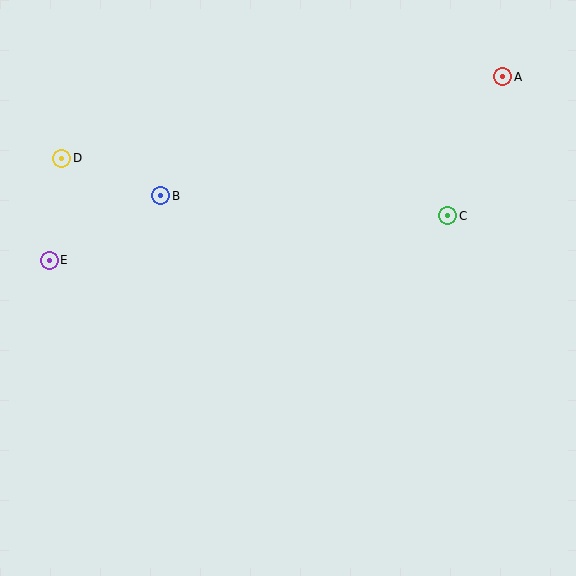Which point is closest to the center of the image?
Point B at (161, 196) is closest to the center.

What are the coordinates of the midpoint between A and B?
The midpoint between A and B is at (332, 136).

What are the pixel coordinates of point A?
Point A is at (502, 77).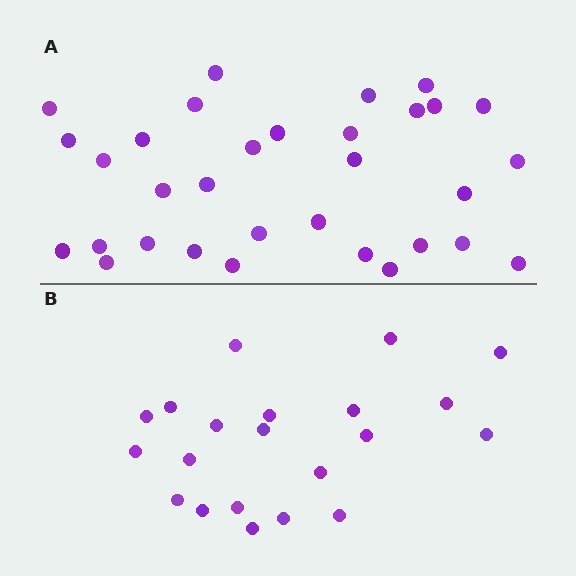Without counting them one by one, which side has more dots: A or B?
Region A (the top region) has more dots.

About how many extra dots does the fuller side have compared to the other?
Region A has roughly 12 or so more dots than region B.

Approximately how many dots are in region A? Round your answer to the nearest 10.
About 30 dots. (The exact count is 32, which rounds to 30.)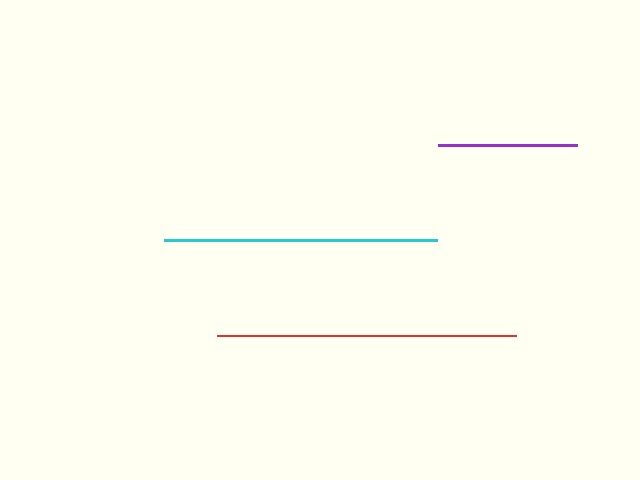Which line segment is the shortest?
The purple line is the shortest at approximately 139 pixels.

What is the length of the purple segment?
The purple segment is approximately 139 pixels long.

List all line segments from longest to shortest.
From longest to shortest: red, cyan, purple.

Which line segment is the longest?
The red line is the longest at approximately 299 pixels.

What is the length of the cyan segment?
The cyan segment is approximately 273 pixels long.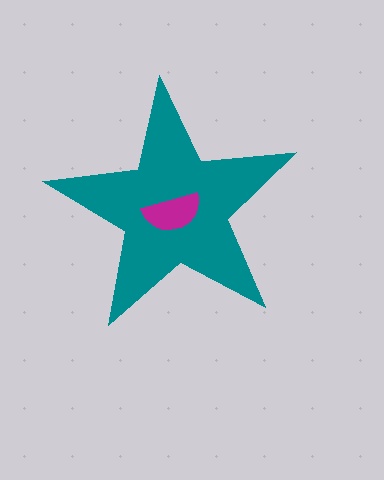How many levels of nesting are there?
2.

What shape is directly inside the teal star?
The magenta semicircle.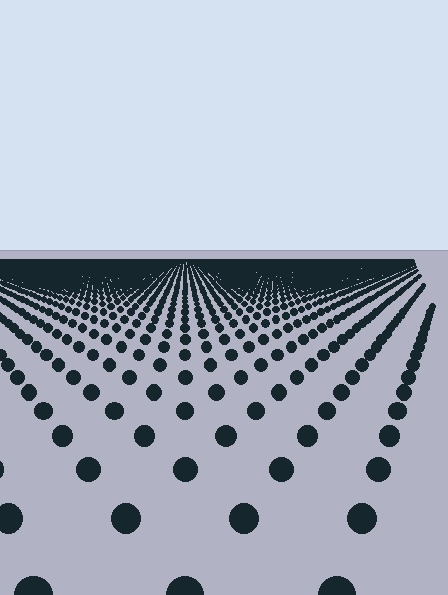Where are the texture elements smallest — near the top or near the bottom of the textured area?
Near the top.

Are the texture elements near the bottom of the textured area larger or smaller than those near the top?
Larger. Near the bottom, elements are closer to the viewer and appear at a bigger on-screen size.